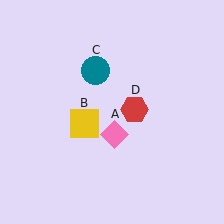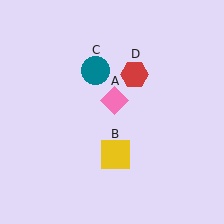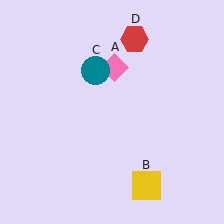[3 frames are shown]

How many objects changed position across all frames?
3 objects changed position: pink diamond (object A), yellow square (object B), red hexagon (object D).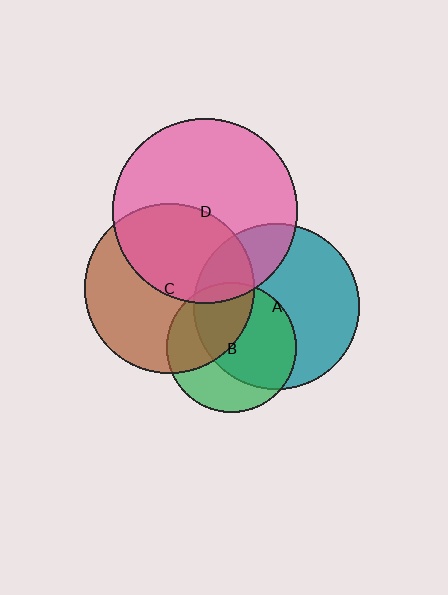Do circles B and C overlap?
Yes.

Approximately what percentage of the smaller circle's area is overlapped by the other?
Approximately 40%.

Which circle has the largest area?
Circle D (pink).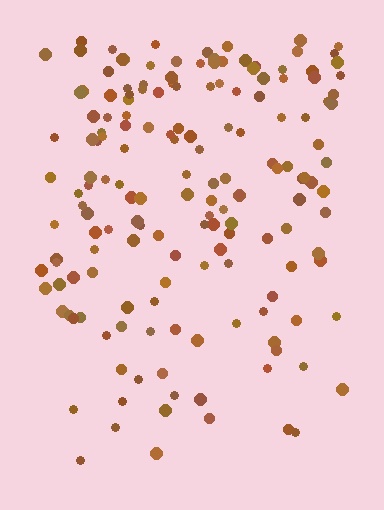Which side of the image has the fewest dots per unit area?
The bottom.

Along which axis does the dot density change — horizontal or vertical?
Vertical.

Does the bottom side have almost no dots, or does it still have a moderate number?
Still a moderate number, just noticeably fewer than the top.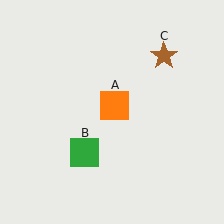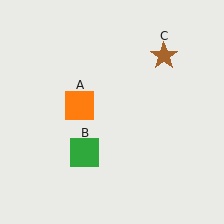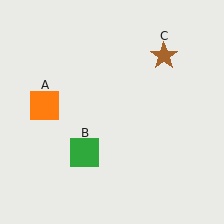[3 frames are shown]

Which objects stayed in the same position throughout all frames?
Green square (object B) and brown star (object C) remained stationary.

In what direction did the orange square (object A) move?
The orange square (object A) moved left.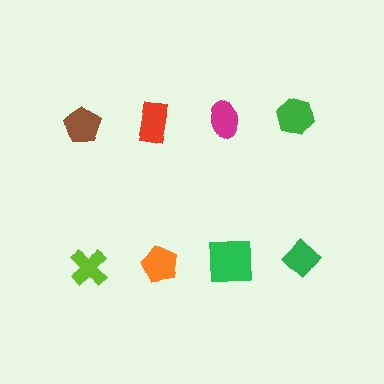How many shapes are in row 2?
4 shapes.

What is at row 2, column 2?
An orange pentagon.